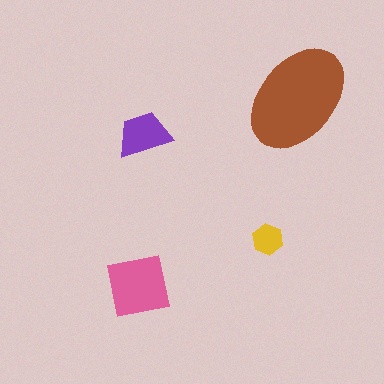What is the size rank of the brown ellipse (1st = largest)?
1st.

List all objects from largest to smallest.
The brown ellipse, the pink square, the purple trapezoid, the yellow hexagon.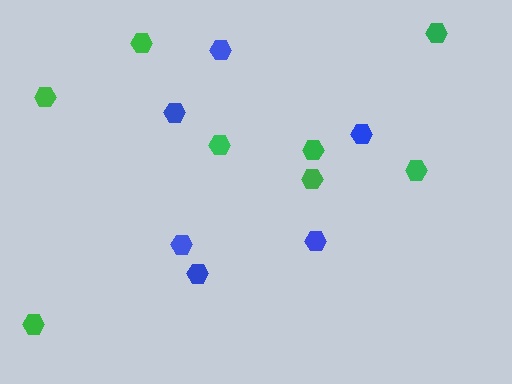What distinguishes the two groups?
There are 2 groups: one group of blue hexagons (6) and one group of green hexagons (8).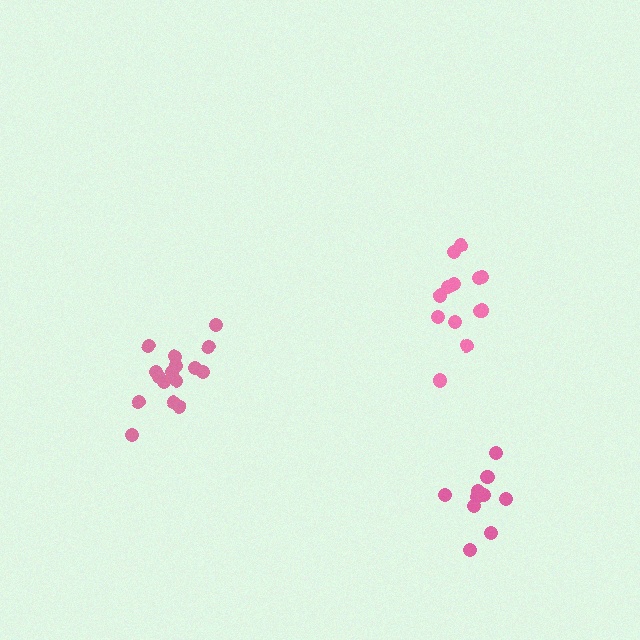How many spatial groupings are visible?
There are 3 spatial groupings.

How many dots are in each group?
Group 1: 13 dots, Group 2: 16 dots, Group 3: 10 dots (39 total).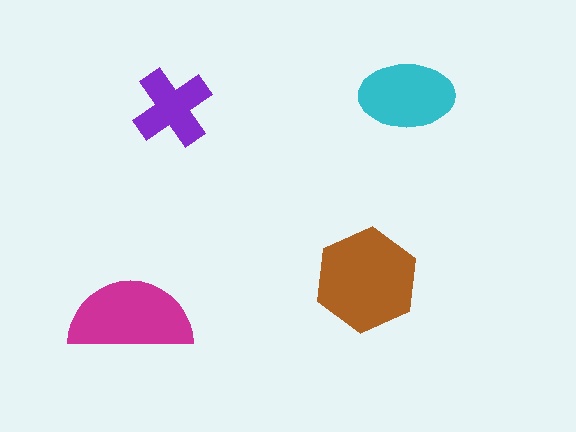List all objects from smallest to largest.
The purple cross, the cyan ellipse, the magenta semicircle, the brown hexagon.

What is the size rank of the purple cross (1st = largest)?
4th.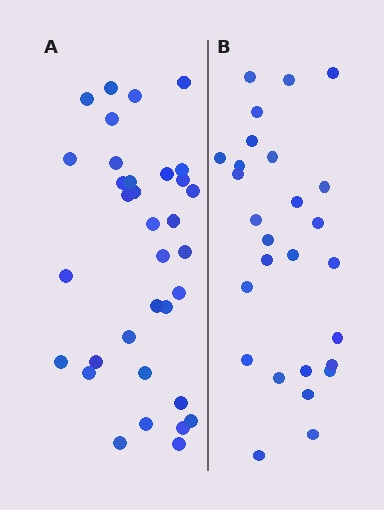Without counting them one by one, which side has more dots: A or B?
Region A (the left region) has more dots.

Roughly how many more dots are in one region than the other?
Region A has roughly 8 or so more dots than region B.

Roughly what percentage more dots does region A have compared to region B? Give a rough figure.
About 25% more.